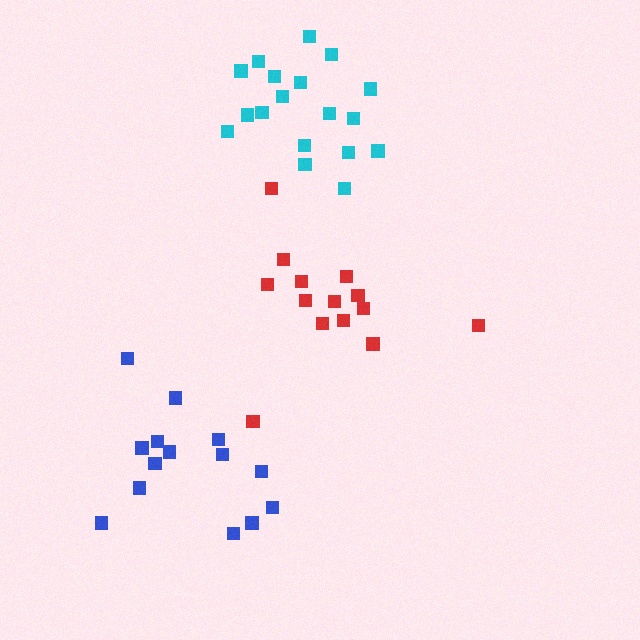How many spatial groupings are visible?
There are 3 spatial groupings.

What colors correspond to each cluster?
The clusters are colored: red, blue, cyan.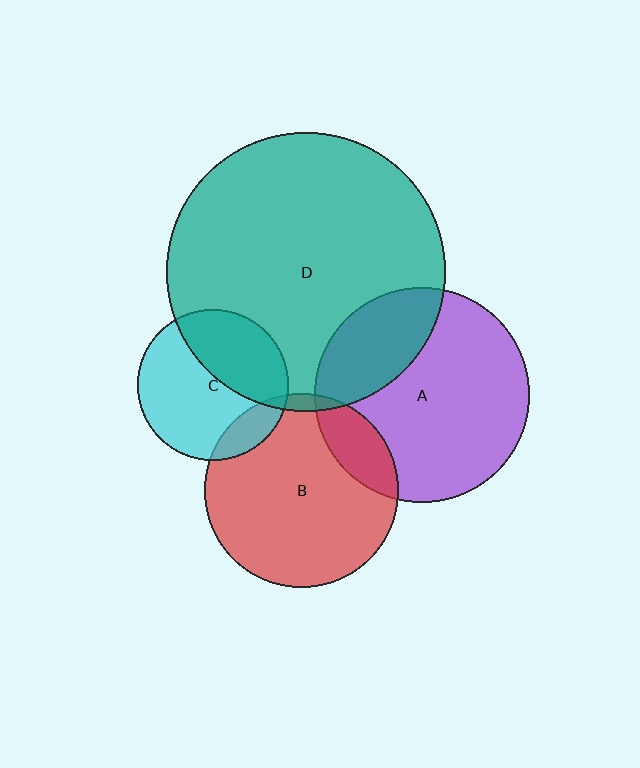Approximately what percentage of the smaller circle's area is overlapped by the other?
Approximately 15%.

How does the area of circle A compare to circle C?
Approximately 2.0 times.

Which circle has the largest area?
Circle D (teal).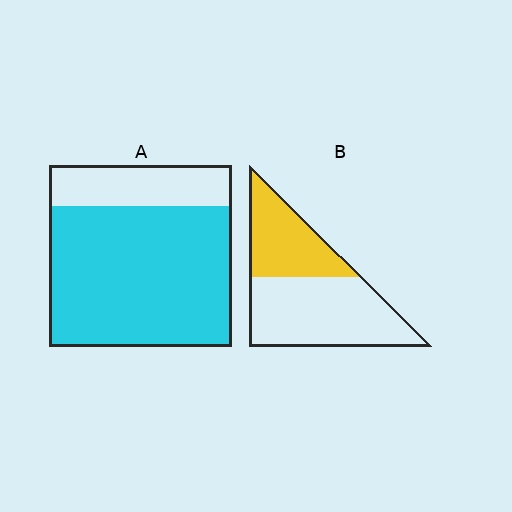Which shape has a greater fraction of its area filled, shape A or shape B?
Shape A.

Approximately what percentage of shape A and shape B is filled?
A is approximately 75% and B is approximately 40%.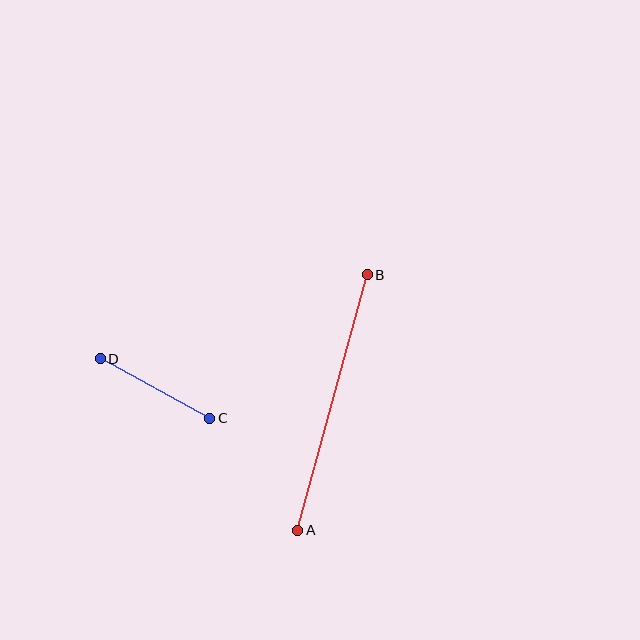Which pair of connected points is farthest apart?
Points A and B are farthest apart.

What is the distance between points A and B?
The distance is approximately 265 pixels.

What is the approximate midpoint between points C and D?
The midpoint is at approximately (155, 388) pixels.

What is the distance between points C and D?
The distance is approximately 124 pixels.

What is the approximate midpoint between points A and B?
The midpoint is at approximately (332, 403) pixels.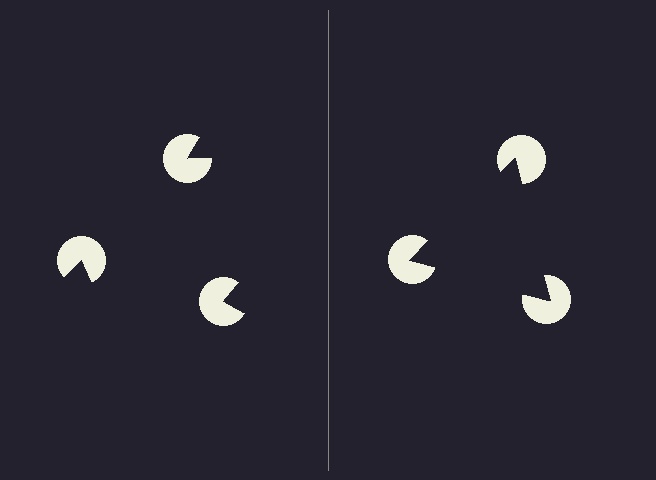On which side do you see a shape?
An illusory triangle appears on the right side. On the left side the wedge cuts are rotated, so no coherent shape forms.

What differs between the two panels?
The pac-man discs are positioned identically on both sides; only the wedge orientations differ. On the right they align to a triangle; on the left they are misaligned.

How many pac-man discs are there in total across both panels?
6 — 3 on each side.